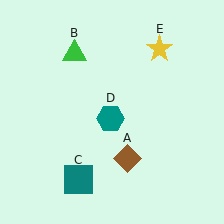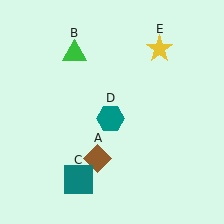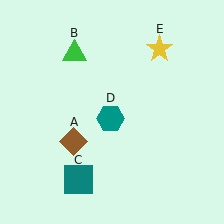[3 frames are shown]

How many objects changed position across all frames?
1 object changed position: brown diamond (object A).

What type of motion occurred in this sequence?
The brown diamond (object A) rotated clockwise around the center of the scene.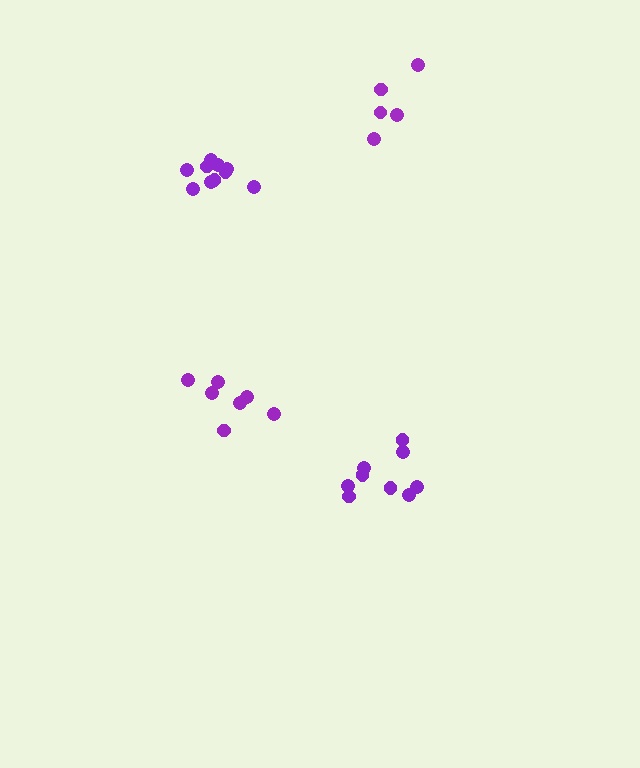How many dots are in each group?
Group 1: 5 dots, Group 2: 9 dots, Group 3: 7 dots, Group 4: 10 dots (31 total).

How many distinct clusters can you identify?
There are 4 distinct clusters.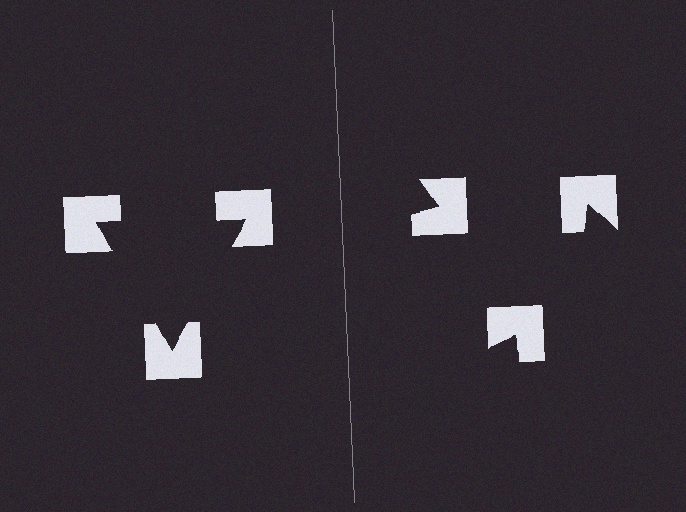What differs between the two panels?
The notched squares are positioned identically on both sides; only the wedge orientations differ. On the left they align to a triangle; on the right they are misaligned.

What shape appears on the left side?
An illusory triangle.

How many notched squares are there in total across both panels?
6 — 3 on each side.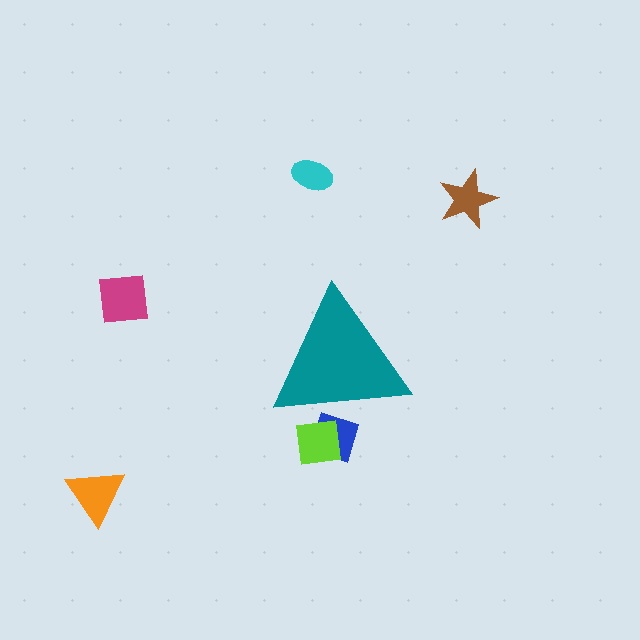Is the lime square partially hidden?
Yes, the lime square is partially hidden behind the teal triangle.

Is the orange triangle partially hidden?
No, the orange triangle is fully visible.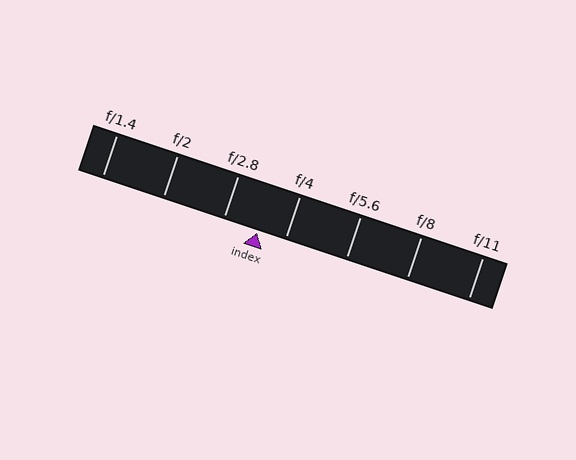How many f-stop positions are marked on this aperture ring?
There are 7 f-stop positions marked.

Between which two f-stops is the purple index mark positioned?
The index mark is between f/2.8 and f/4.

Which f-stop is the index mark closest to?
The index mark is closest to f/4.